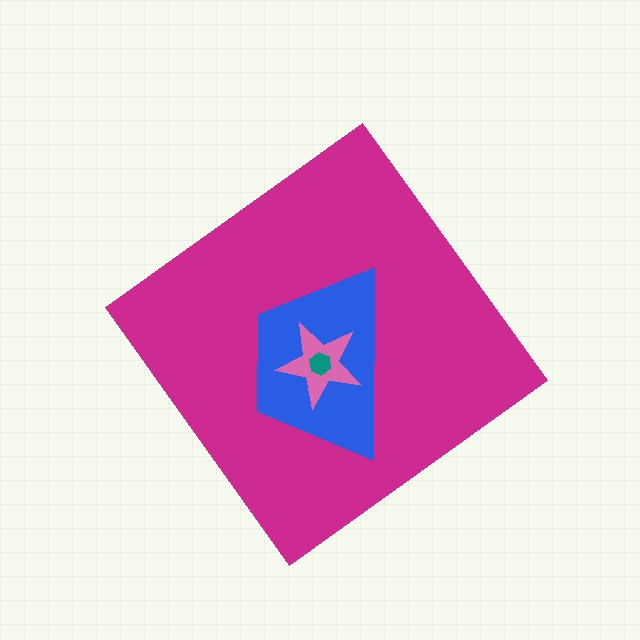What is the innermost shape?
The teal hexagon.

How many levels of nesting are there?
4.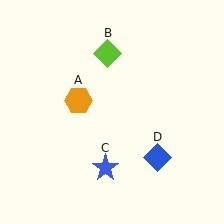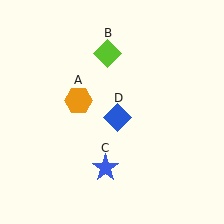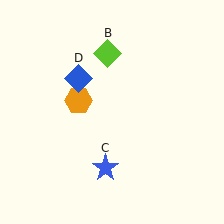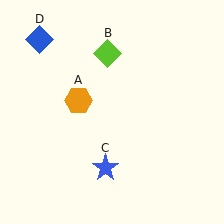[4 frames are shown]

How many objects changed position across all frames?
1 object changed position: blue diamond (object D).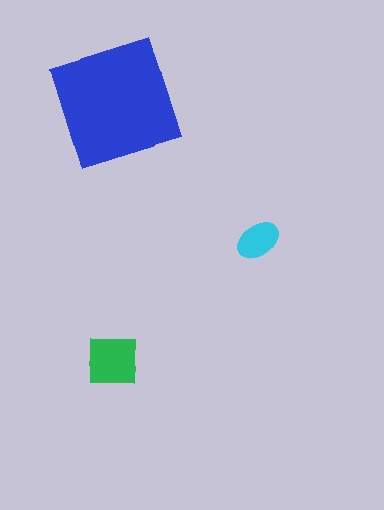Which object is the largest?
The blue square.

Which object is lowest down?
The green square is bottommost.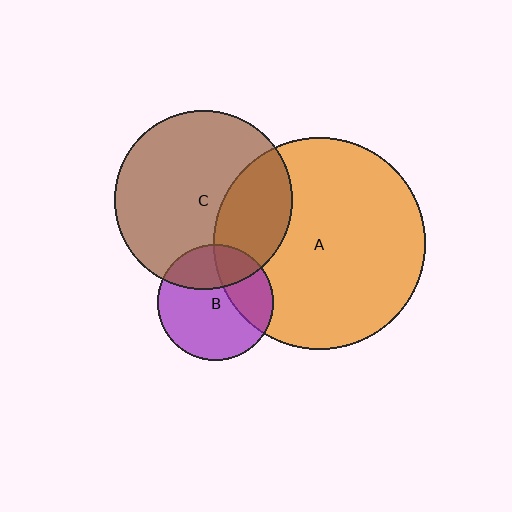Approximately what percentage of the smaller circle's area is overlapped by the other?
Approximately 30%.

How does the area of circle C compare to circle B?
Approximately 2.4 times.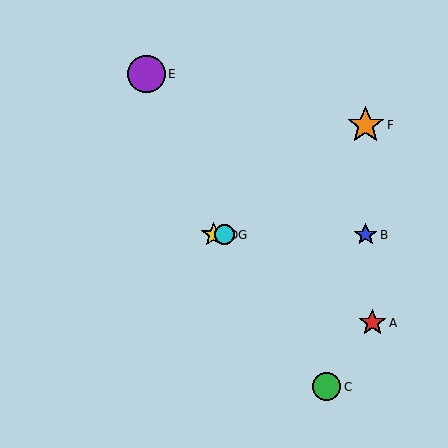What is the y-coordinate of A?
Object A is at y≈323.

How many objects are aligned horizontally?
3 objects (B, D, G) are aligned horizontally.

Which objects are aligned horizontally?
Objects B, D, G are aligned horizontally.